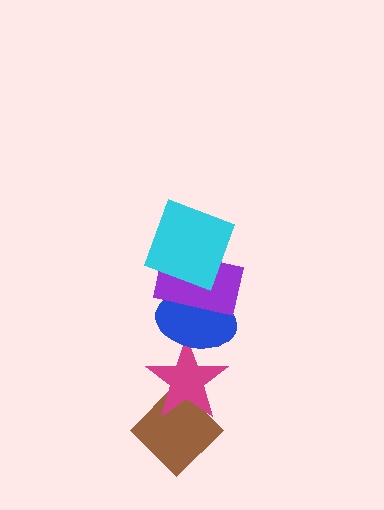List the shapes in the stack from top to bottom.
From top to bottom: the cyan square, the purple rectangle, the blue ellipse, the magenta star, the brown diamond.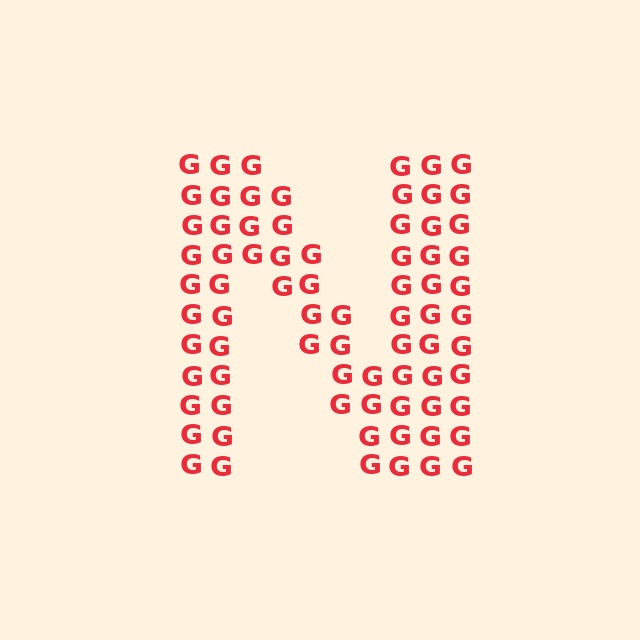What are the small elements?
The small elements are letter G's.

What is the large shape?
The large shape is the letter N.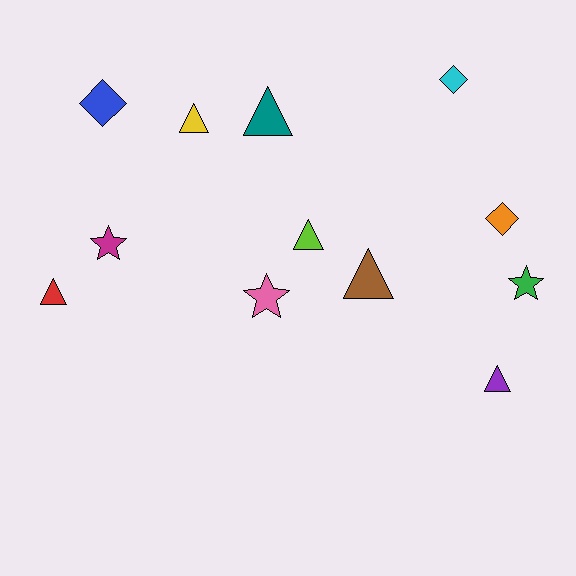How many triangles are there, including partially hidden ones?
There are 6 triangles.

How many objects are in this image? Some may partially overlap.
There are 12 objects.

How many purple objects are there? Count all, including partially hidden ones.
There is 1 purple object.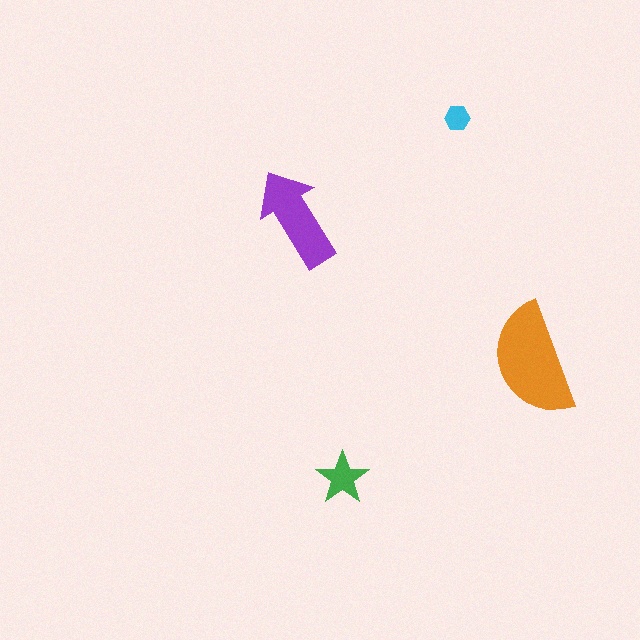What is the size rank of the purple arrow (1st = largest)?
2nd.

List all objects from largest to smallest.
The orange semicircle, the purple arrow, the green star, the cyan hexagon.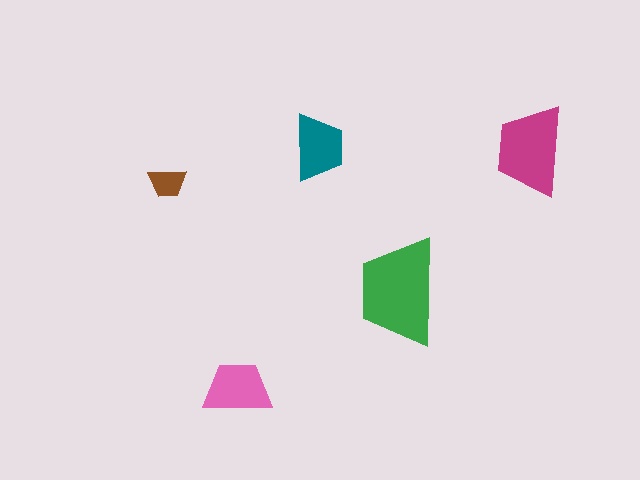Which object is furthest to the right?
The magenta trapezoid is rightmost.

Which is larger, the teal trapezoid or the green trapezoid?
The green one.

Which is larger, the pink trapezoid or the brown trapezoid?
The pink one.